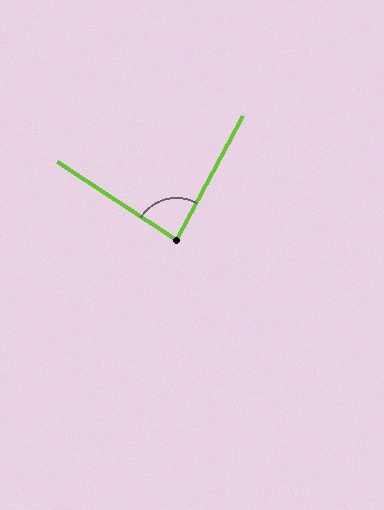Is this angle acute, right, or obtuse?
It is approximately a right angle.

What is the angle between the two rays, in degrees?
Approximately 85 degrees.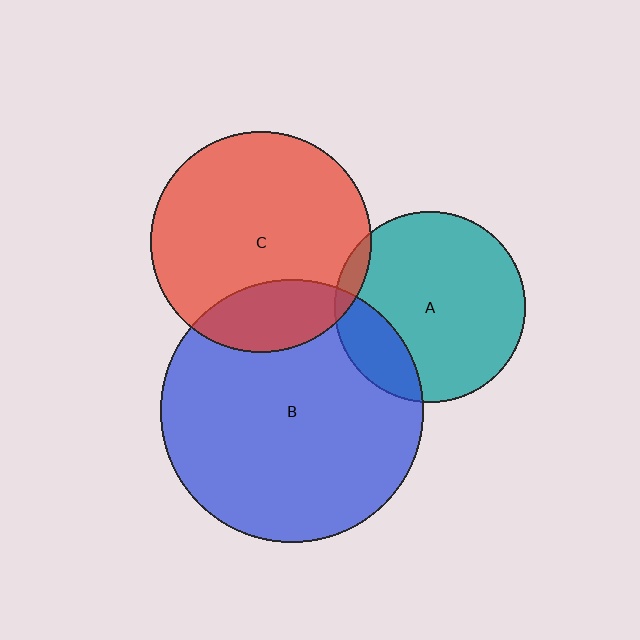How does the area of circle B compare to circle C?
Approximately 1.4 times.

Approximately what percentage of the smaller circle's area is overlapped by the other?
Approximately 5%.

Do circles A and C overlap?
Yes.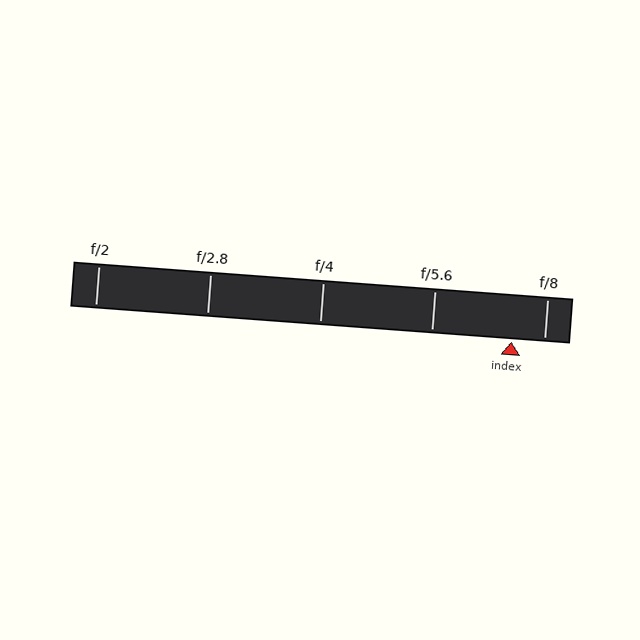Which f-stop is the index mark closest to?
The index mark is closest to f/8.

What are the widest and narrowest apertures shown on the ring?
The widest aperture shown is f/2 and the narrowest is f/8.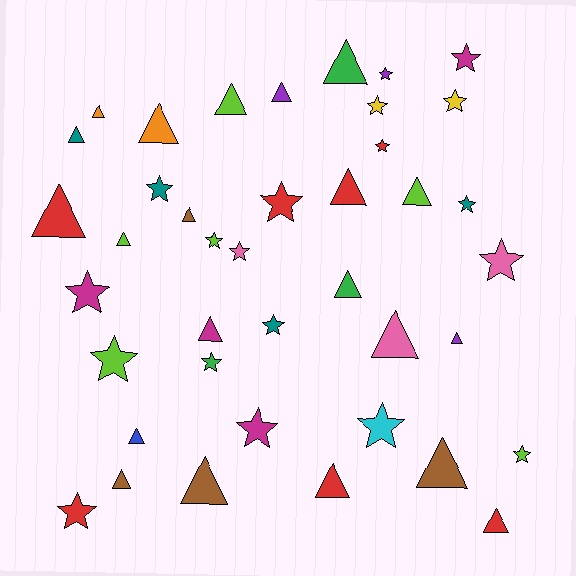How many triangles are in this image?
There are 21 triangles.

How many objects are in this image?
There are 40 objects.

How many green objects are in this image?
There are 3 green objects.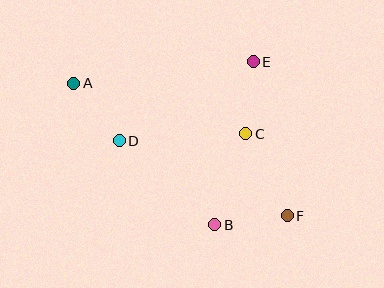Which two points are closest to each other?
Points C and E are closest to each other.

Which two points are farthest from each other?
Points A and F are farthest from each other.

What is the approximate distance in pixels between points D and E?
The distance between D and E is approximately 156 pixels.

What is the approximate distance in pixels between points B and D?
The distance between B and D is approximately 127 pixels.